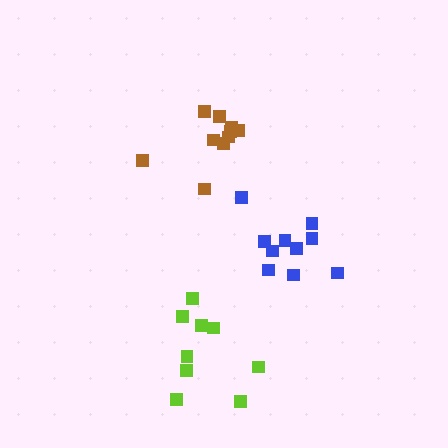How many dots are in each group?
Group 1: 9 dots, Group 2: 10 dots, Group 3: 10 dots (29 total).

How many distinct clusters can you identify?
There are 3 distinct clusters.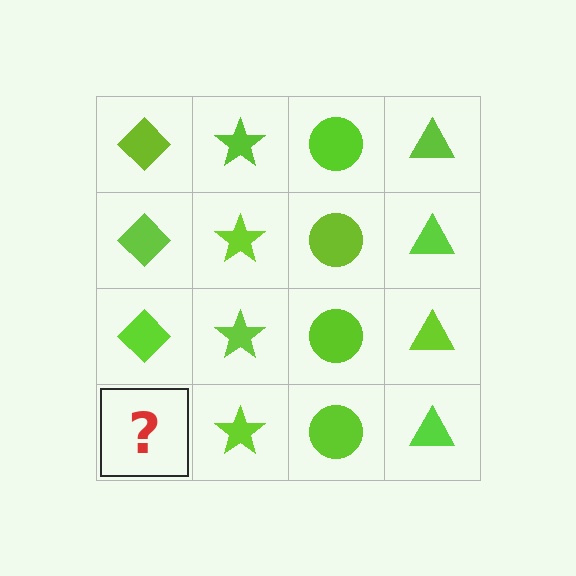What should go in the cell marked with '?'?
The missing cell should contain a lime diamond.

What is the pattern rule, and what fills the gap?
The rule is that each column has a consistent shape. The gap should be filled with a lime diamond.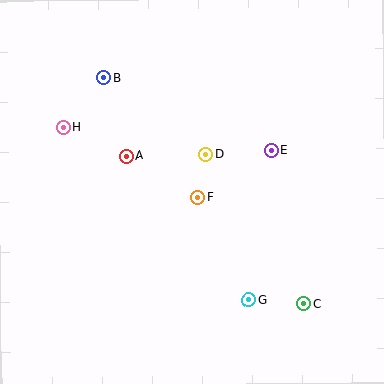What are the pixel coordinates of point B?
Point B is at (104, 78).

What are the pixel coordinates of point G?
Point G is at (249, 300).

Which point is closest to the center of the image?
Point F at (198, 197) is closest to the center.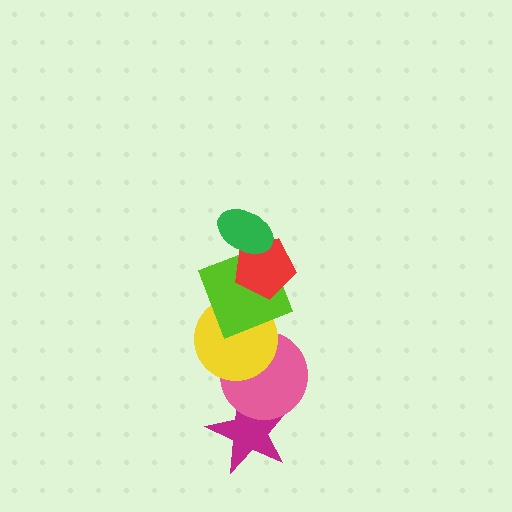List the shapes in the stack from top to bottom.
From top to bottom: the green ellipse, the red pentagon, the lime square, the yellow circle, the pink circle, the magenta star.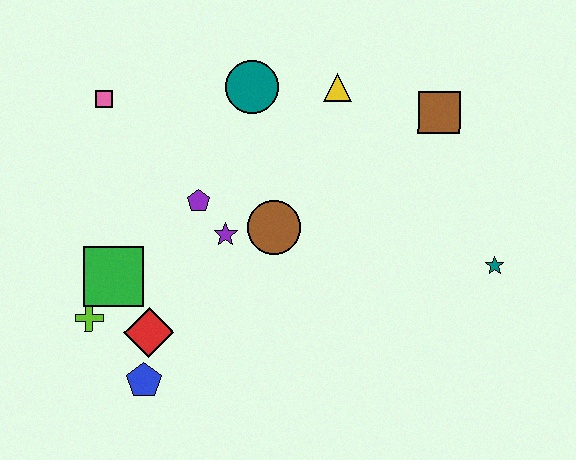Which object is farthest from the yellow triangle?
The blue pentagon is farthest from the yellow triangle.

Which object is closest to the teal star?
The brown square is closest to the teal star.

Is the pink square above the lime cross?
Yes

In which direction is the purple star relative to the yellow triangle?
The purple star is below the yellow triangle.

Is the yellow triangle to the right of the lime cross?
Yes